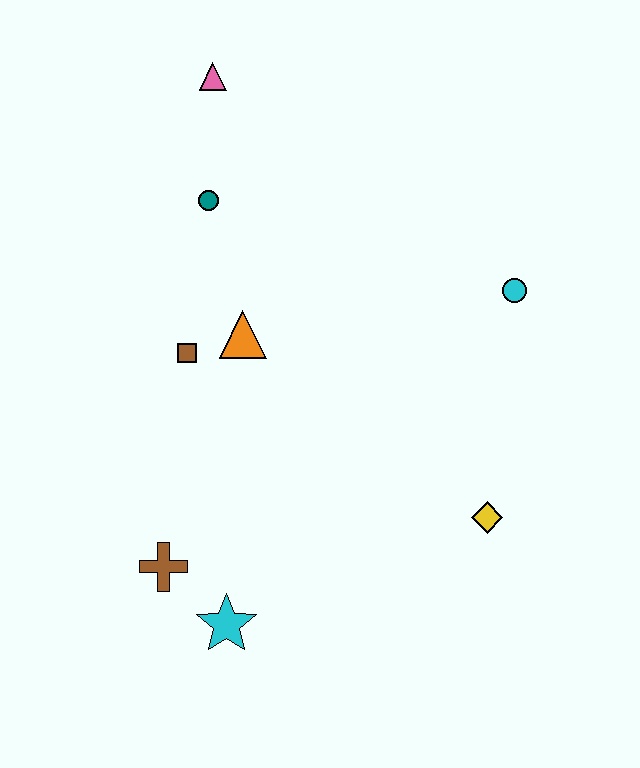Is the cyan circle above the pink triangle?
No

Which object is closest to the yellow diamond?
The cyan circle is closest to the yellow diamond.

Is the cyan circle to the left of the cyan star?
No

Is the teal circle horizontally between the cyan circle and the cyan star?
No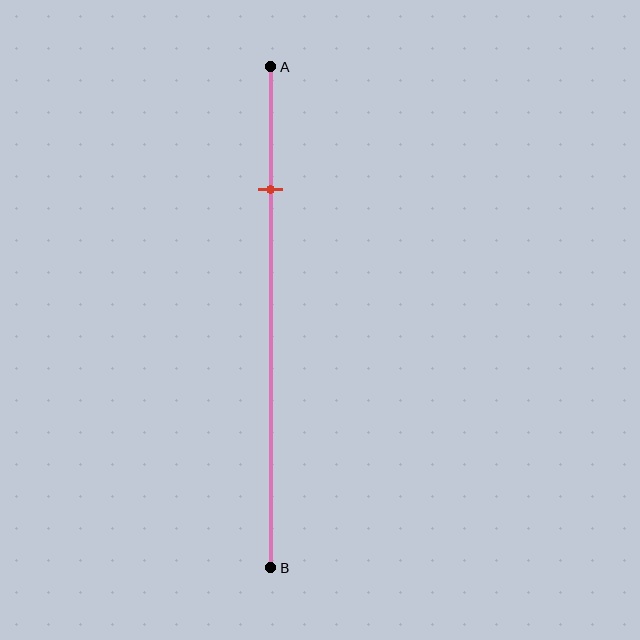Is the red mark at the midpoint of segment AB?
No, the mark is at about 25% from A, not at the 50% midpoint.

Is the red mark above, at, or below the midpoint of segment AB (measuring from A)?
The red mark is above the midpoint of segment AB.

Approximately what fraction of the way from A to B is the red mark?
The red mark is approximately 25% of the way from A to B.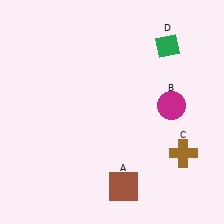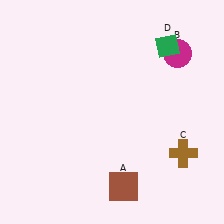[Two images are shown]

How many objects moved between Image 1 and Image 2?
1 object moved between the two images.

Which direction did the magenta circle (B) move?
The magenta circle (B) moved up.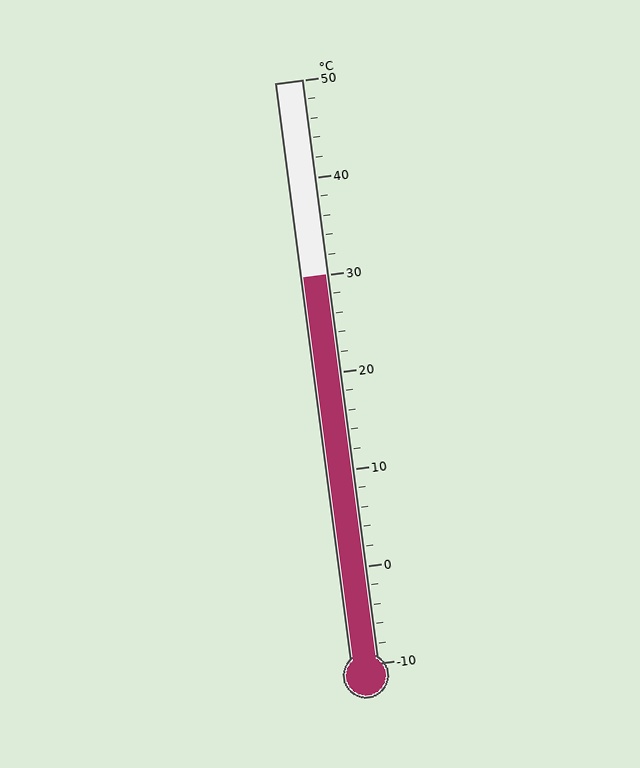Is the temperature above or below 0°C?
The temperature is above 0°C.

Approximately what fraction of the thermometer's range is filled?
The thermometer is filled to approximately 65% of its range.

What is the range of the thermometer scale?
The thermometer scale ranges from -10°C to 50°C.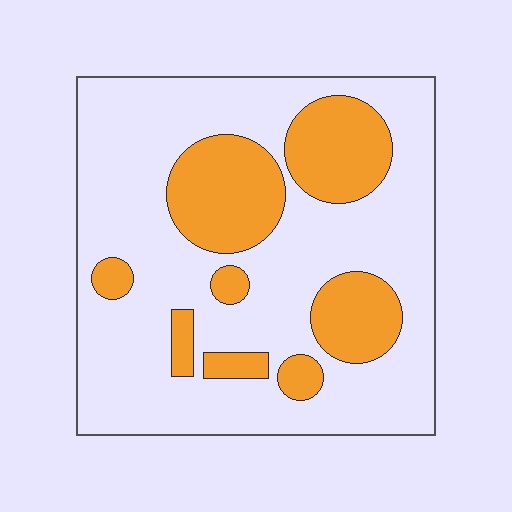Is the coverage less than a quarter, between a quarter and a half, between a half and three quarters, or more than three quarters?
Between a quarter and a half.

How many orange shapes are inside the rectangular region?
8.